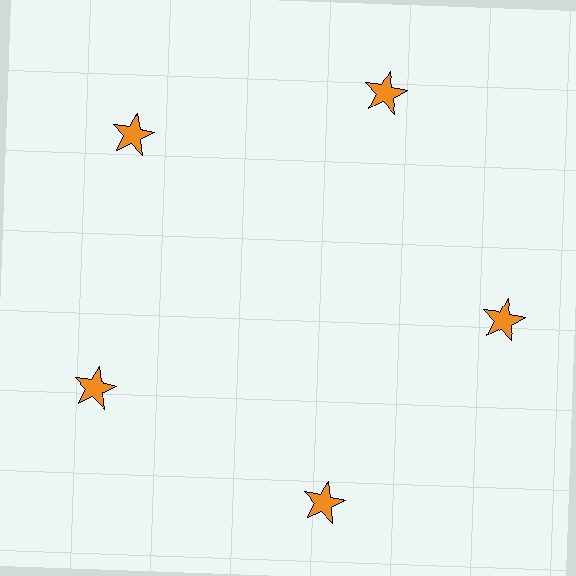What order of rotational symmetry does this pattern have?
This pattern has 5-fold rotational symmetry.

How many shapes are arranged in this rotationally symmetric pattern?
There are 5 shapes, arranged in 5 groups of 1.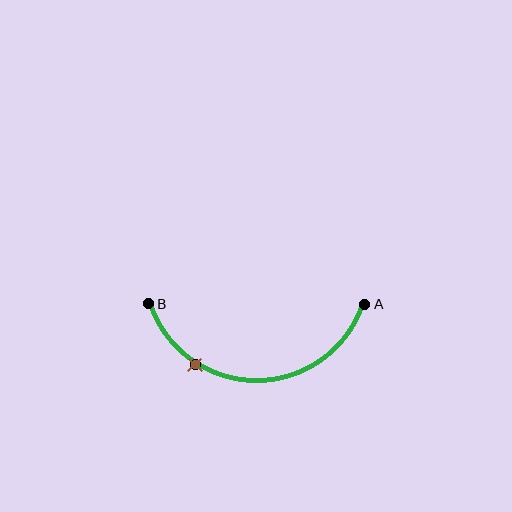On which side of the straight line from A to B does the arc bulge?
The arc bulges below the straight line connecting A and B.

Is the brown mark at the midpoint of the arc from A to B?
No. The brown mark lies on the arc but is closer to endpoint B. The arc midpoint would be at the point on the curve equidistant along the arc from both A and B.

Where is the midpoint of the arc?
The arc midpoint is the point on the curve farthest from the straight line joining A and B. It sits below that line.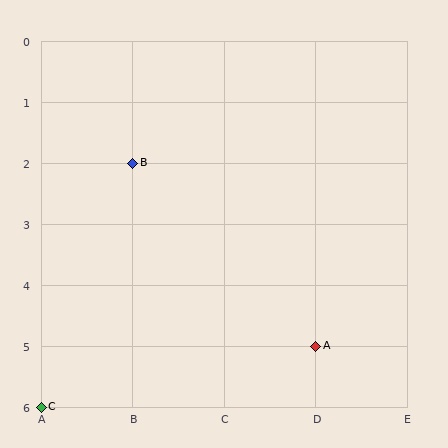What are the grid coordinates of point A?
Point A is at grid coordinates (D, 5).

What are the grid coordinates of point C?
Point C is at grid coordinates (A, 6).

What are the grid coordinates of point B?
Point B is at grid coordinates (B, 2).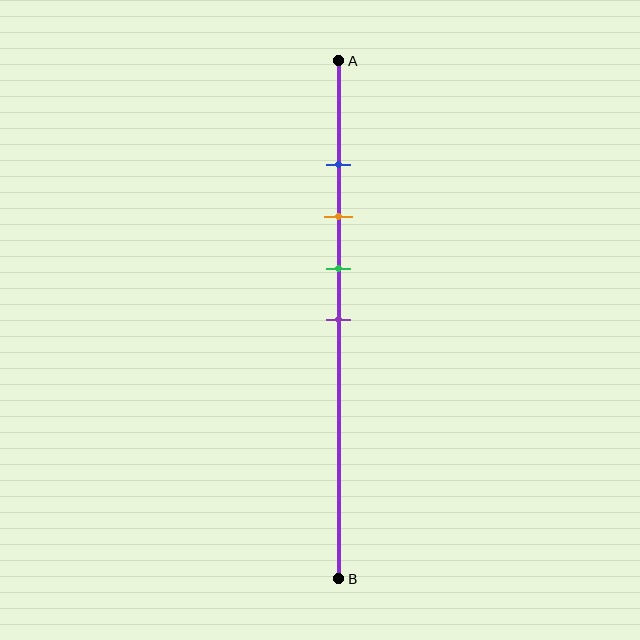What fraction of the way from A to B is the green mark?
The green mark is approximately 40% (0.4) of the way from A to B.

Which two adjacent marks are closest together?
The blue and orange marks are the closest adjacent pair.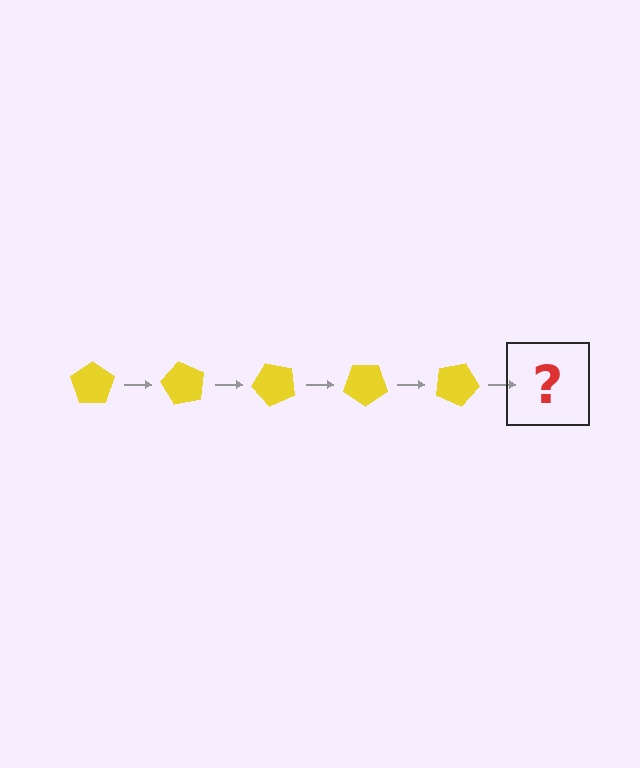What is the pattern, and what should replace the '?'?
The pattern is that the pentagon rotates 60 degrees each step. The '?' should be a yellow pentagon rotated 300 degrees.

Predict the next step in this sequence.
The next step is a yellow pentagon rotated 300 degrees.